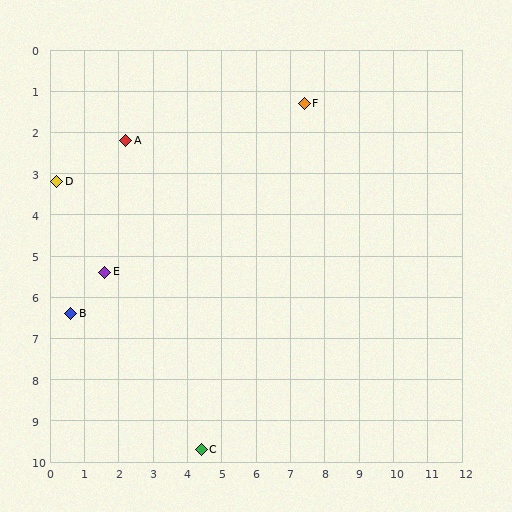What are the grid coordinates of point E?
Point E is at approximately (1.6, 5.4).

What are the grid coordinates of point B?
Point B is at approximately (0.6, 6.4).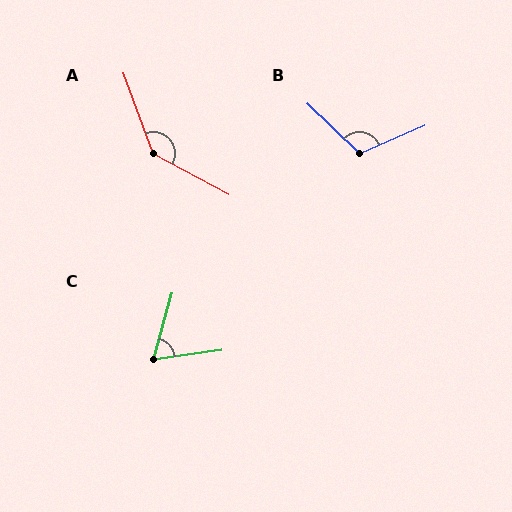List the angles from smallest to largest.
C (67°), B (113°), A (139°).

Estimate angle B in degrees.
Approximately 113 degrees.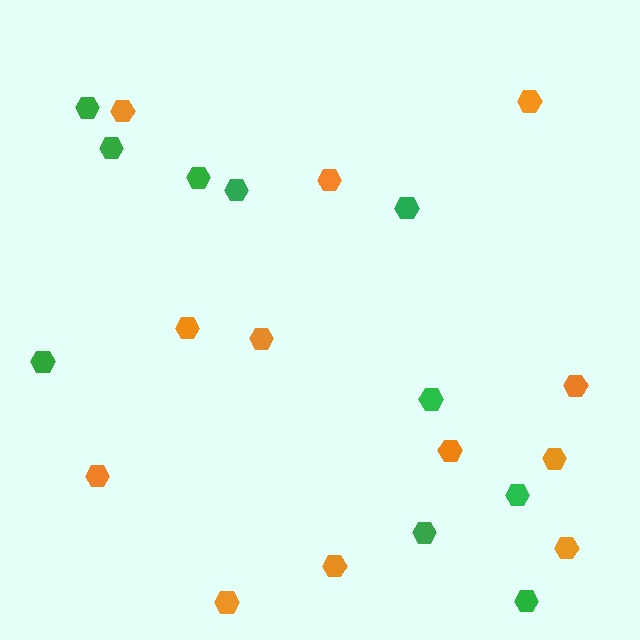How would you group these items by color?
There are 2 groups: one group of orange hexagons (12) and one group of green hexagons (10).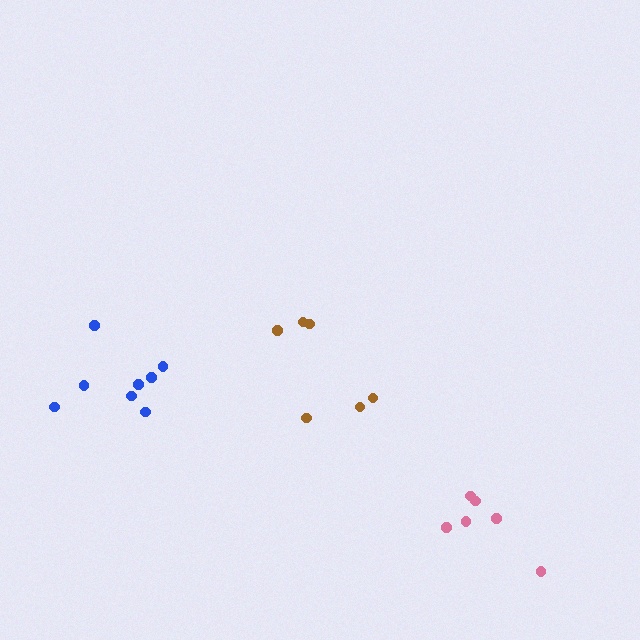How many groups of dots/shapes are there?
There are 3 groups.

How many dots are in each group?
Group 1: 6 dots, Group 2: 8 dots, Group 3: 6 dots (20 total).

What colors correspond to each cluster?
The clusters are colored: pink, blue, brown.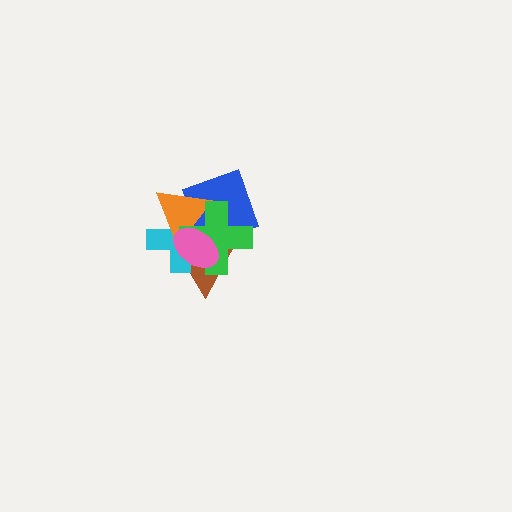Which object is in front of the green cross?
The pink ellipse is in front of the green cross.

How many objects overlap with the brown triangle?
5 objects overlap with the brown triangle.